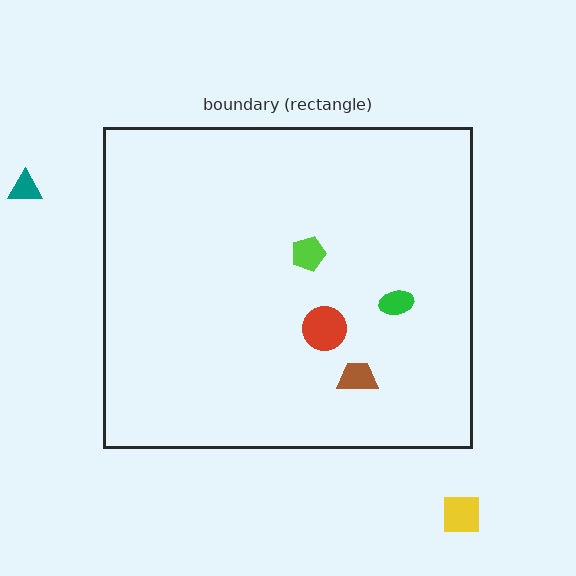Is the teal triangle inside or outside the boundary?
Outside.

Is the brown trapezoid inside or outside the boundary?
Inside.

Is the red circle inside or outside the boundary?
Inside.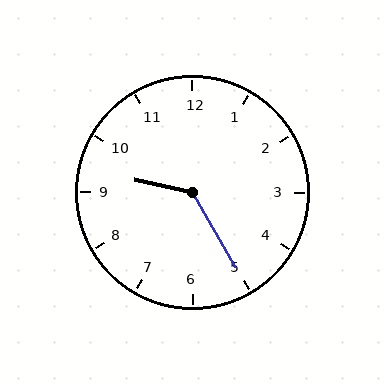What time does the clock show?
9:25.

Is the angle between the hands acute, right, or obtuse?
It is obtuse.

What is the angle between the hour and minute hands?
Approximately 132 degrees.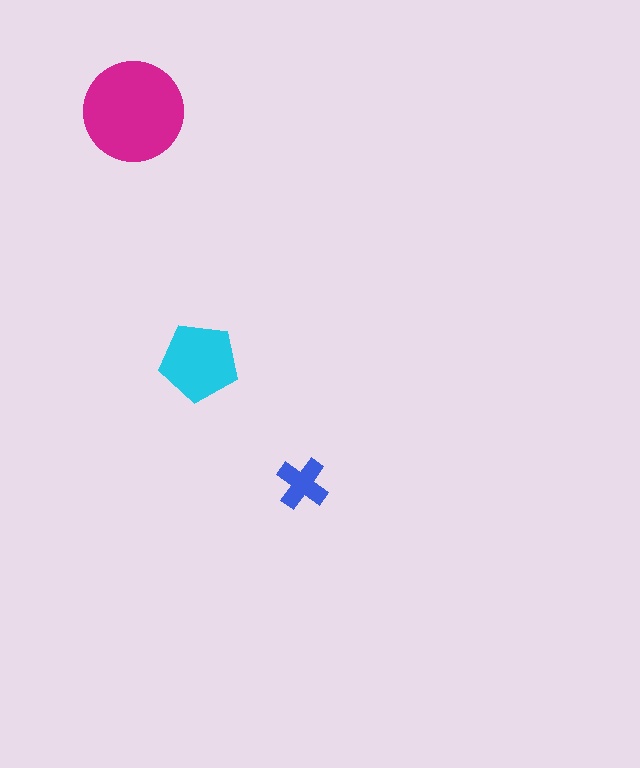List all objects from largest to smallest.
The magenta circle, the cyan pentagon, the blue cross.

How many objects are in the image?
There are 3 objects in the image.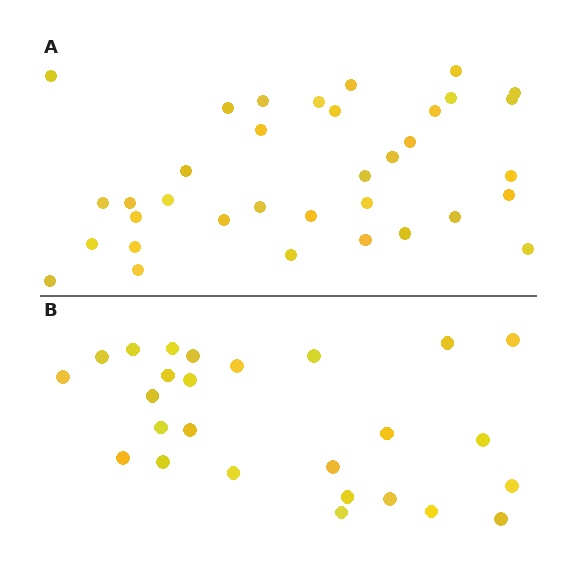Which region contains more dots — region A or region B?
Region A (the top region) has more dots.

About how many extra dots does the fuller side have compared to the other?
Region A has roughly 8 or so more dots than region B.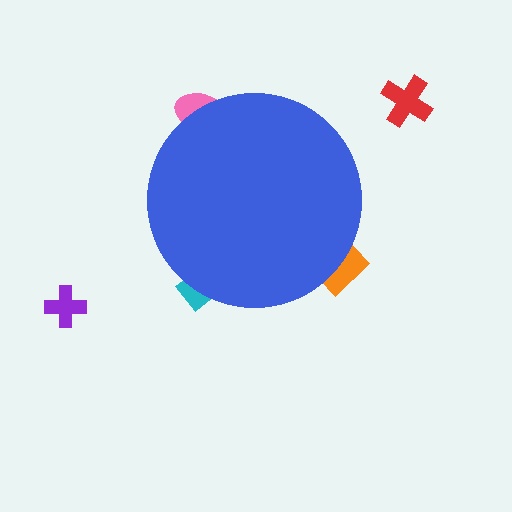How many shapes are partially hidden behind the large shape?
3 shapes are partially hidden.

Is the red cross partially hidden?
No, the red cross is fully visible.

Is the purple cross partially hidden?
No, the purple cross is fully visible.